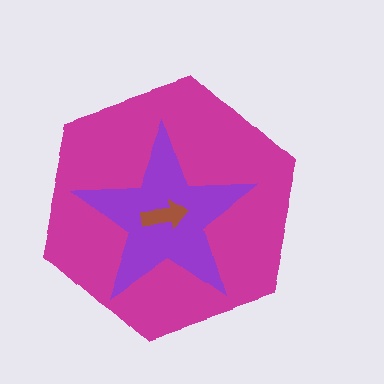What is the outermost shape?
The magenta hexagon.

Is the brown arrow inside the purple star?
Yes.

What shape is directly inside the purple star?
The brown arrow.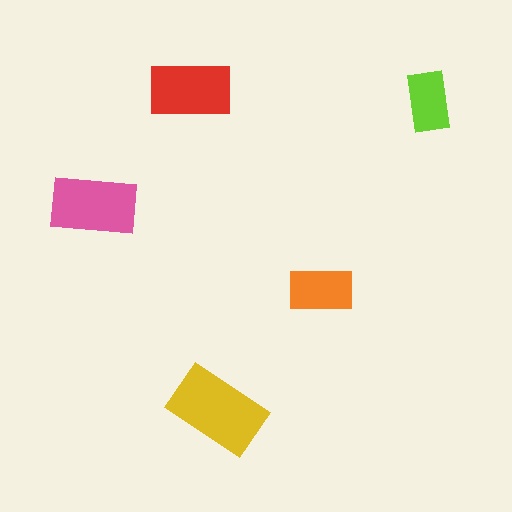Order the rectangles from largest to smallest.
the yellow one, the pink one, the red one, the orange one, the lime one.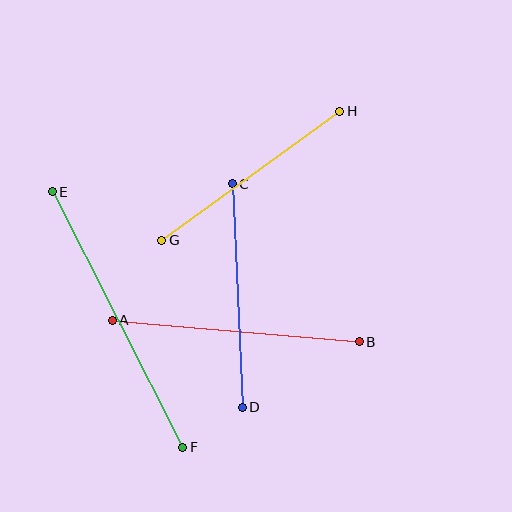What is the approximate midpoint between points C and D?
The midpoint is at approximately (237, 296) pixels.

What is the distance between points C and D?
The distance is approximately 223 pixels.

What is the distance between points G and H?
The distance is approximately 220 pixels.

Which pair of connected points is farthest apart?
Points E and F are farthest apart.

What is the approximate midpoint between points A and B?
The midpoint is at approximately (236, 331) pixels.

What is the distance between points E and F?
The distance is approximately 287 pixels.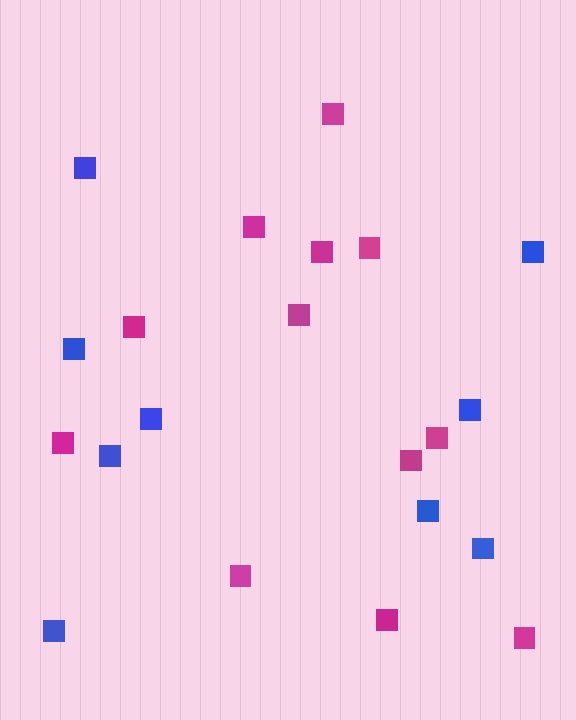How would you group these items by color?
There are 2 groups: one group of magenta squares (12) and one group of blue squares (9).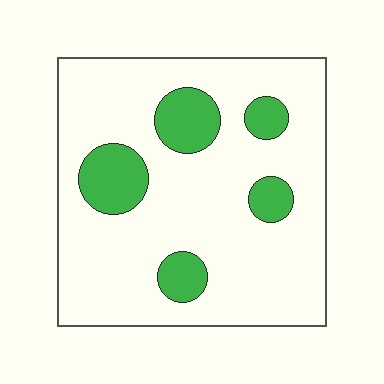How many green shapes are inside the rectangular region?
5.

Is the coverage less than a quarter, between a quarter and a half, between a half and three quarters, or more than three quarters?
Less than a quarter.